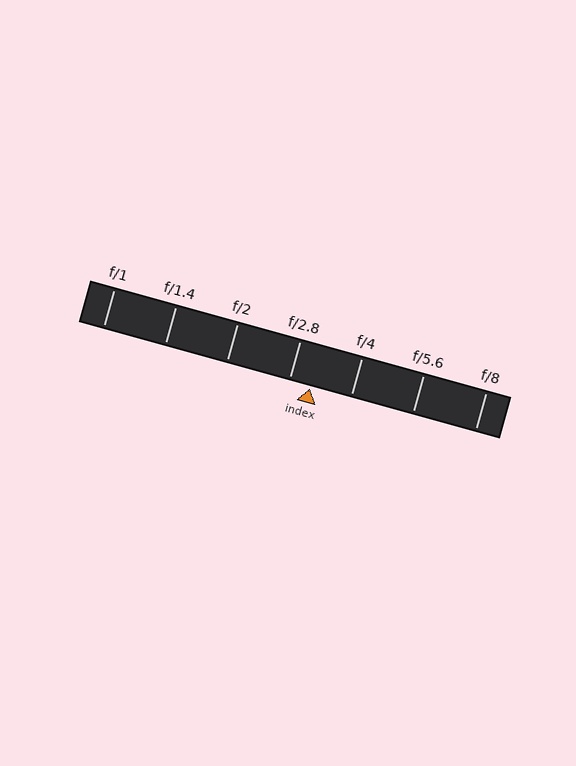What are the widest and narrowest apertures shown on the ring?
The widest aperture shown is f/1 and the narrowest is f/8.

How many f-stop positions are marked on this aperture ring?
There are 7 f-stop positions marked.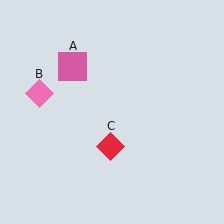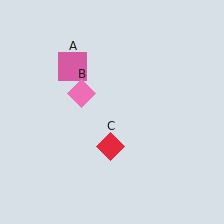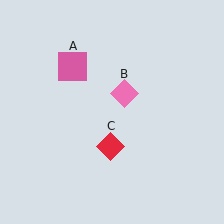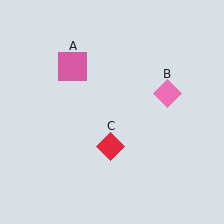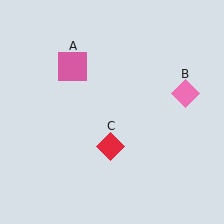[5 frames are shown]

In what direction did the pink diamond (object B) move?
The pink diamond (object B) moved right.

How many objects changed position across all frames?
1 object changed position: pink diamond (object B).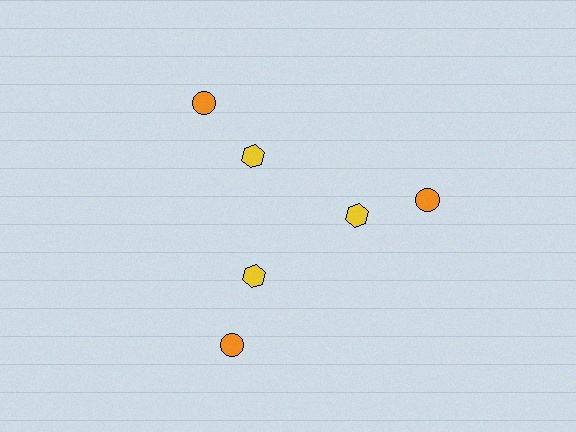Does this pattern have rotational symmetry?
Yes, this pattern has 3-fold rotational symmetry. It looks the same after rotating 120 degrees around the center.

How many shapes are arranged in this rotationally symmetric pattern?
There are 6 shapes, arranged in 3 groups of 2.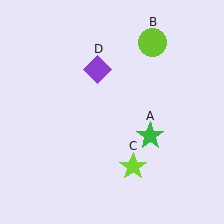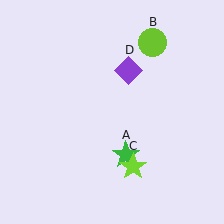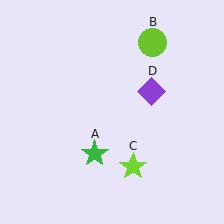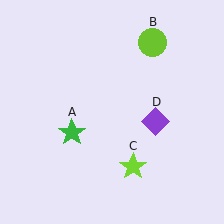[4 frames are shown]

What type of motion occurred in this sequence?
The green star (object A), purple diamond (object D) rotated clockwise around the center of the scene.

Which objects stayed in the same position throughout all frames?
Lime circle (object B) and lime star (object C) remained stationary.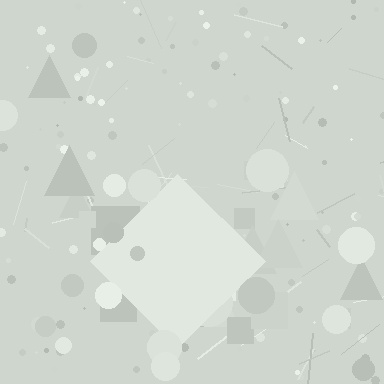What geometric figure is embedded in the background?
A diamond is embedded in the background.